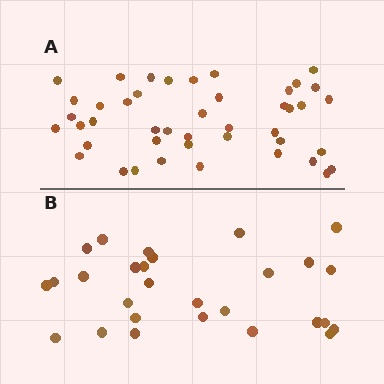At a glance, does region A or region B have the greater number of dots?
Region A (the top region) has more dots.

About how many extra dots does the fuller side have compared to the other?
Region A has approximately 15 more dots than region B.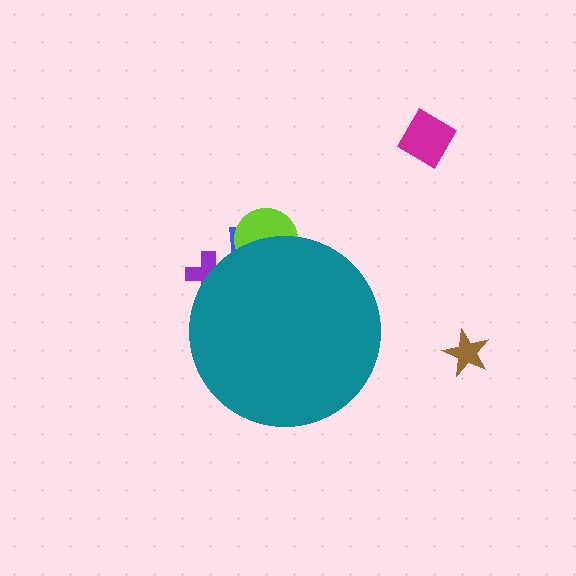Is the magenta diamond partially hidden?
No, the magenta diamond is fully visible.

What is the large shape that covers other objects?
A teal circle.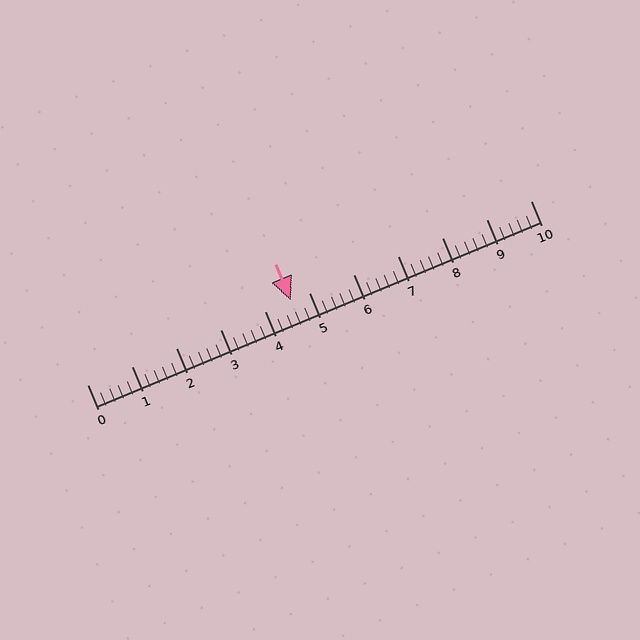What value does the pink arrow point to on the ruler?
The pink arrow points to approximately 4.6.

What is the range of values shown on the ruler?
The ruler shows values from 0 to 10.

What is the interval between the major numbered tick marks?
The major tick marks are spaced 1 units apart.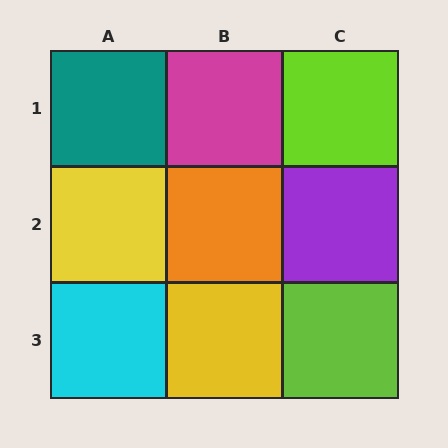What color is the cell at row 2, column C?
Purple.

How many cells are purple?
1 cell is purple.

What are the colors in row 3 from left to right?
Cyan, yellow, lime.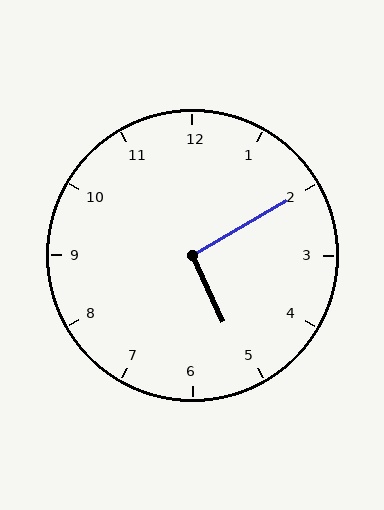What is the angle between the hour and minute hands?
Approximately 95 degrees.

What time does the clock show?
5:10.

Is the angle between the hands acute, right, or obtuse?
It is right.